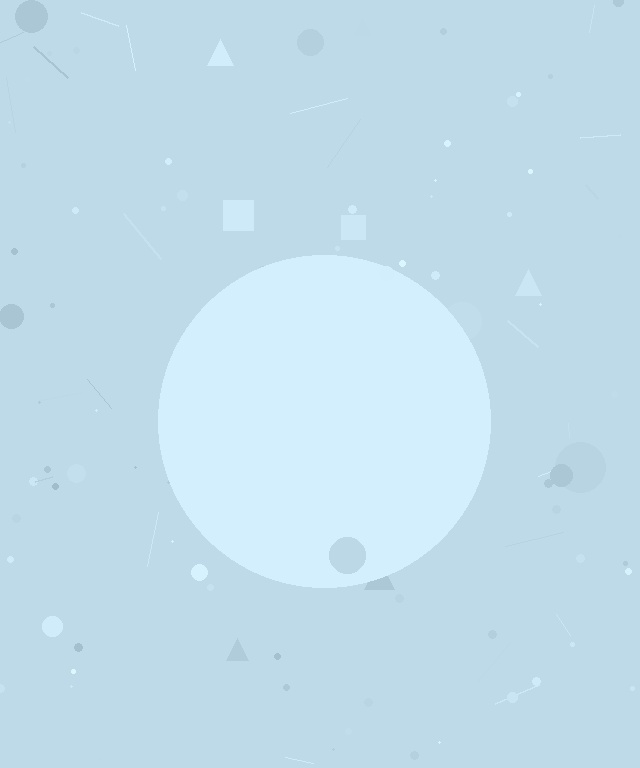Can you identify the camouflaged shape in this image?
The camouflaged shape is a circle.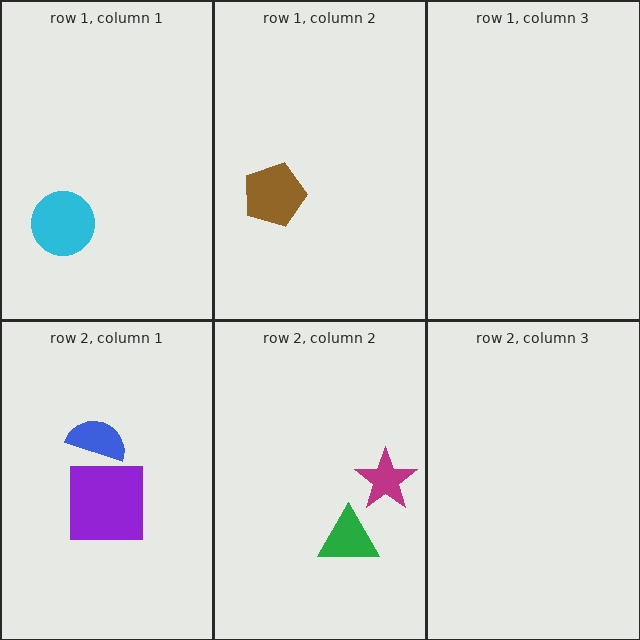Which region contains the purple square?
The row 2, column 1 region.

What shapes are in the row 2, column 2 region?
The magenta star, the green triangle.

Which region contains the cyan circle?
The row 1, column 1 region.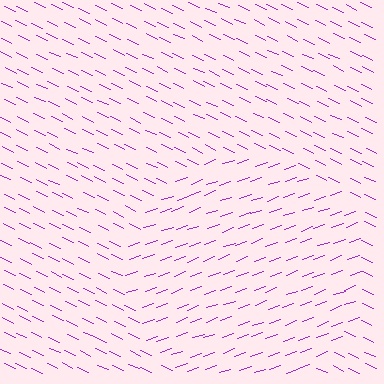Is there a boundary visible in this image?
Yes, there is a texture boundary formed by a change in line orientation.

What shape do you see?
I see a circle.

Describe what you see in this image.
The image is filled with small purple line segments. A circle region in the image has lines oriented differently from the surrounding lines, creating a visible texture boundary.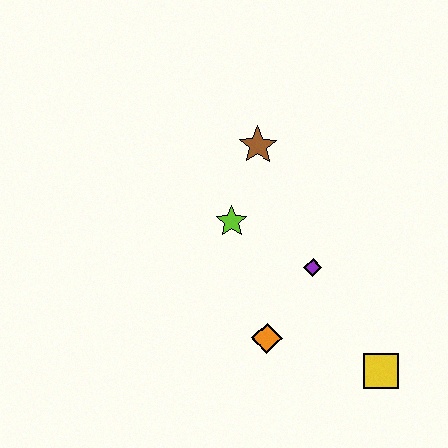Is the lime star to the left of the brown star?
Yes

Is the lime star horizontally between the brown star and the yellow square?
No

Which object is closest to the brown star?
The lime star is closest to the brown star.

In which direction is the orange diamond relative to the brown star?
The orange diamond is below the brown star.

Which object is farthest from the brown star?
The yellow square is farthest from the brown star.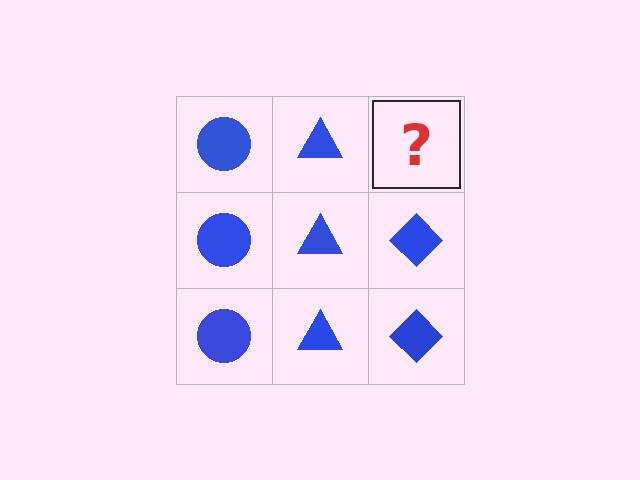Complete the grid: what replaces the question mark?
The question mark should be replaced with a blue diamond.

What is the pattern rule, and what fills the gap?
The rule is that each column has a consistent shape. The gap should be filled with a blue diamond.